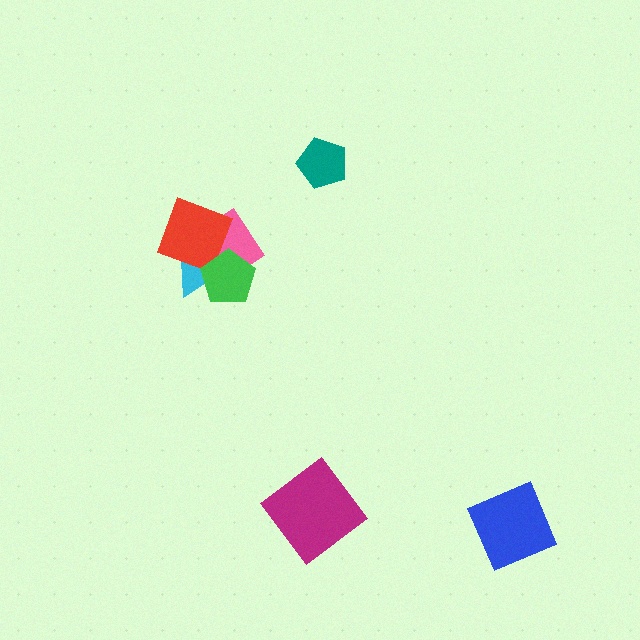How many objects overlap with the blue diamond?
0 objects overlap with the blue diamond.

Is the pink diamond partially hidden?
Yes, it is partially covered by another shape.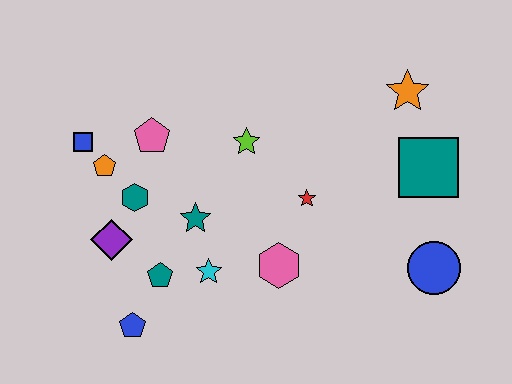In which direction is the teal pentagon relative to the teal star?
The teal pentagon is below the teal star.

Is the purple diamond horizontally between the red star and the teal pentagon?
No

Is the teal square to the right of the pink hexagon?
Yes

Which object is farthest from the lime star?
The blue circle is farthest from the lime star.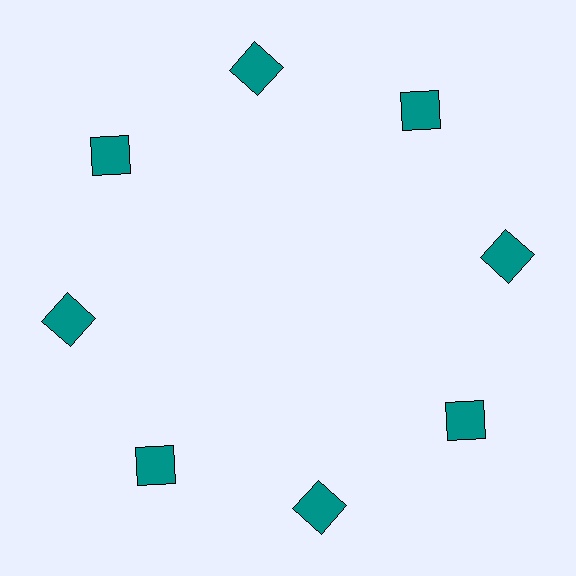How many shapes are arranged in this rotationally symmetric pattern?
There are 8 shapes, arranged in 8 groups of 1.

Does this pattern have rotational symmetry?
Yes, this pattern has 8-fold rotational symmetry. It looks the same after rotating 45 degrees around the center.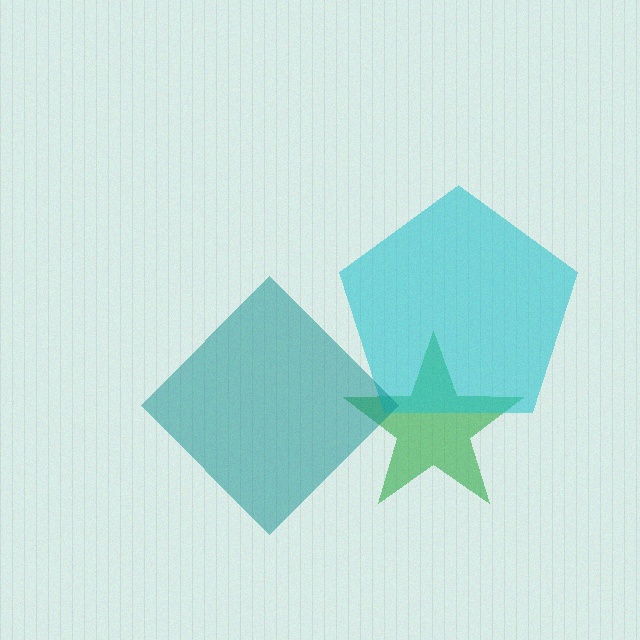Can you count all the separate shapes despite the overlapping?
Yes, there are 3 separate shapes.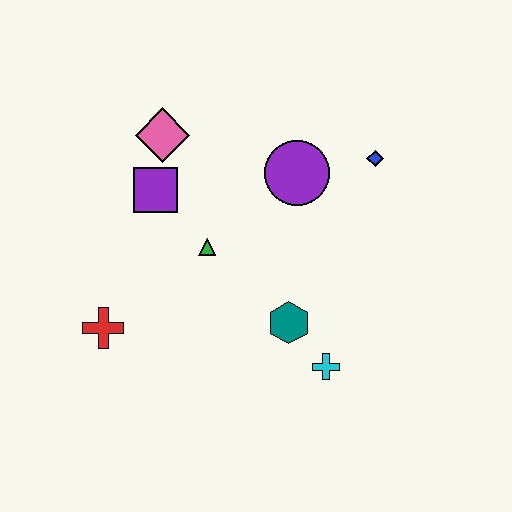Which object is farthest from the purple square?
The cyan cross is farthest from the purple square.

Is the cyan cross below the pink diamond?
Yes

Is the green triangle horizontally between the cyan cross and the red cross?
Yes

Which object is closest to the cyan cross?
The teal hexagon is closest to the cyan cross.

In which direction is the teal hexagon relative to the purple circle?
The teal hexagon is below the purple circle.